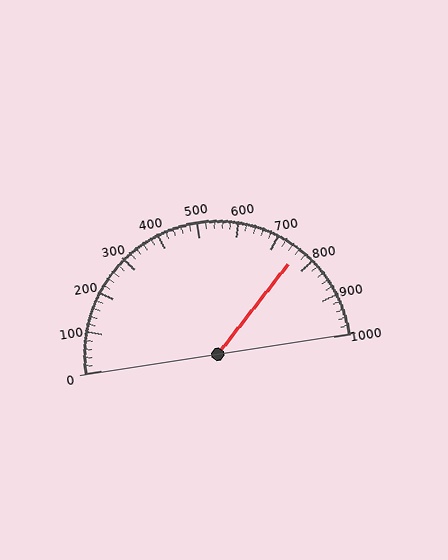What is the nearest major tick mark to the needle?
The nearest major tick mark is 800.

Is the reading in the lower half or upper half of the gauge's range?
The reading is in the upper half of the range (0 to 1000).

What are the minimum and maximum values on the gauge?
The gauge ranges from 0 to 1000.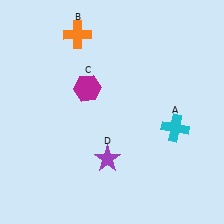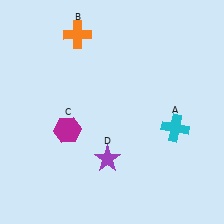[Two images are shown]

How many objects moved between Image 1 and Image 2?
1 object moved between the two images.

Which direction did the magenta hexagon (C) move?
The magenta hexagon (C) moved down.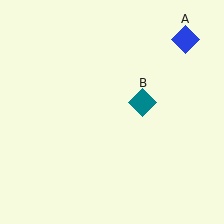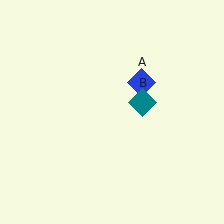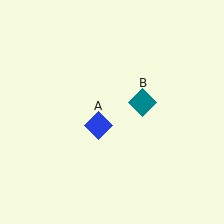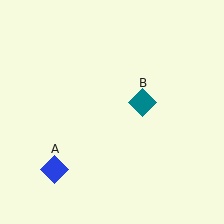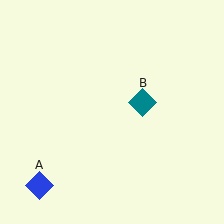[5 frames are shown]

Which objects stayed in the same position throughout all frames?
Teal diamond (object B) remained stationary.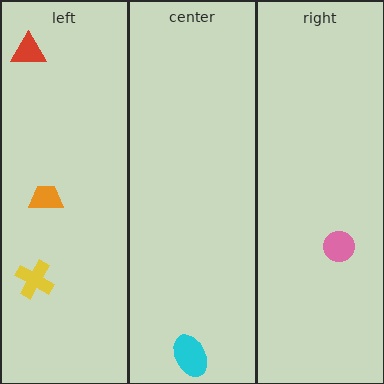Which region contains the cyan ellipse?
The center region.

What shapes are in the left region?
The orange trapezoid, the yellow cross, the red triangle.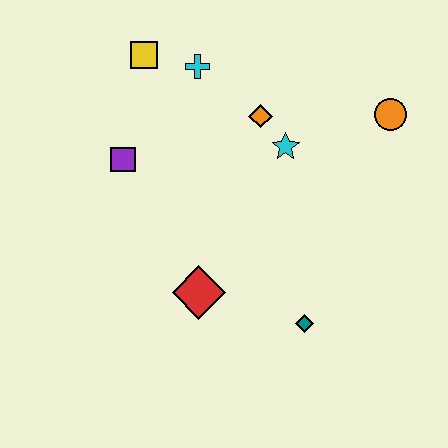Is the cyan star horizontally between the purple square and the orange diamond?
No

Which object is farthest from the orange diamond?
The teal diamond is farthest from the orange diamond.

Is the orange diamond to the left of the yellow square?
No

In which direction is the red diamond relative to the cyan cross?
The red diamond is below the cyan cross.